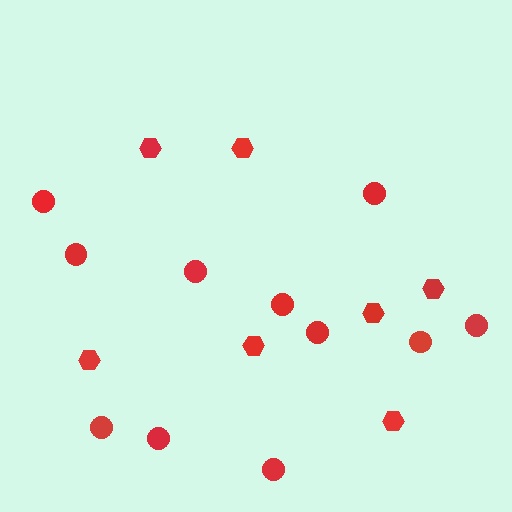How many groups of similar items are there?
There are 2 groups: one group of hexagons (7) and one group of circles (11).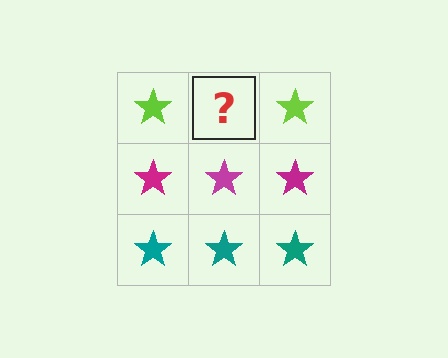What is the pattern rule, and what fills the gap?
The rule is that each row has a consistent color. The gap should be filled with a lime star.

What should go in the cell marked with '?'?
The missing cell should contain a lime star.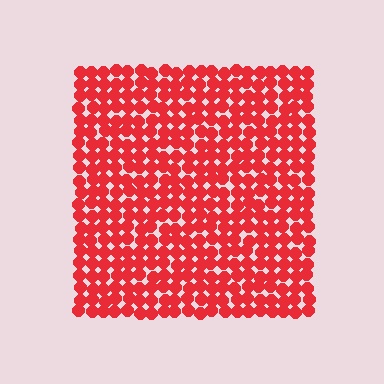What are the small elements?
The small elements are circles.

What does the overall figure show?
The overall figure shows a square.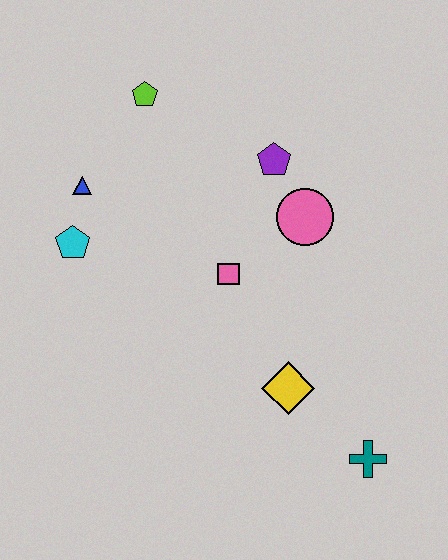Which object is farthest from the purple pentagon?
The teal cross is farthest from the purple pentagon.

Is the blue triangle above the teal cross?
Yes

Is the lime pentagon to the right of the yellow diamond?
No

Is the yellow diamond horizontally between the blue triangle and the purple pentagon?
No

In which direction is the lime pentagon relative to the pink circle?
The lime pentagon is to the left of the pink circle.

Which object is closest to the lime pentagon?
The blue triangle is closest to the lime pentagon.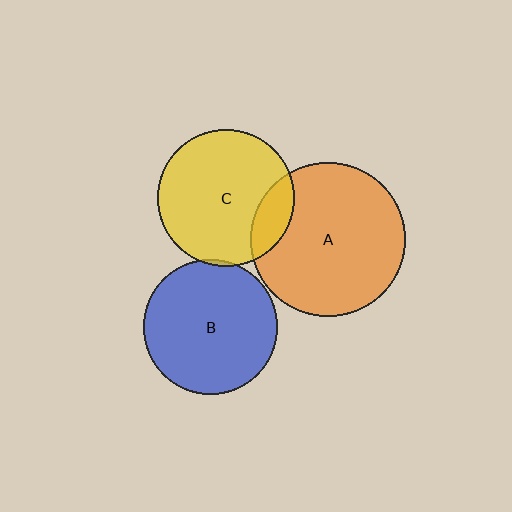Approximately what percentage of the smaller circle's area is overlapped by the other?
Approximately 5%.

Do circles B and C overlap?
Yes.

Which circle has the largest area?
Circle A (orange).